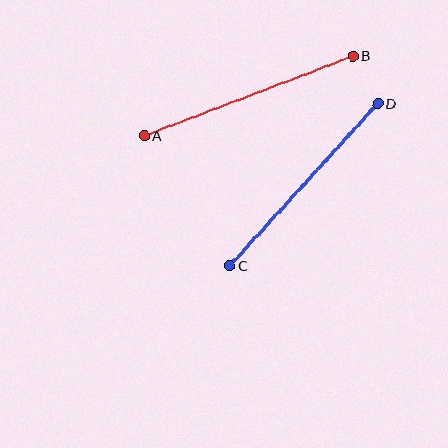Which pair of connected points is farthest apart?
Points A and B are farthest apart.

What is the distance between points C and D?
The distance is approximately 220 pixels.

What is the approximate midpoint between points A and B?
The midpoint is at approximately (248, 96) pixels.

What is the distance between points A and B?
The distance is approximately 224 pixels.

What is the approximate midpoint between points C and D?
The midpoint is at approximately (304, 185) pixels.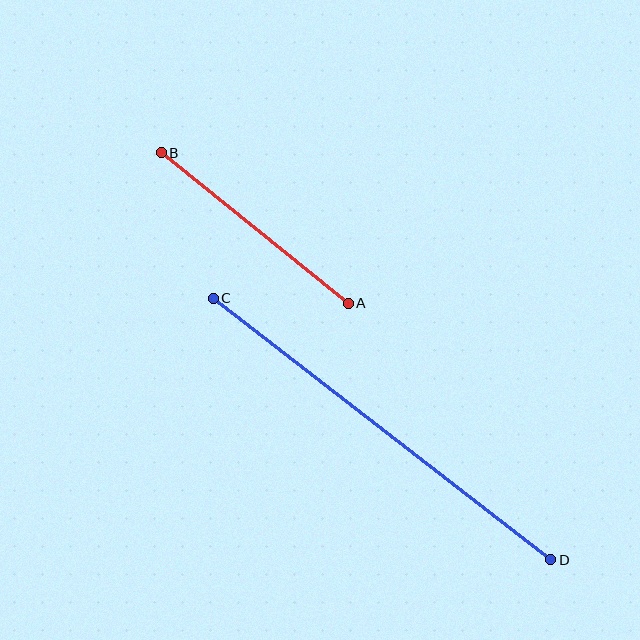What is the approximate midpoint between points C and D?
The midpoint is at approximately (382, 429) pixels.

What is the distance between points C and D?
The distance is approximately 427 pixels.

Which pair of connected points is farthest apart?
Points C and D are farthest apart.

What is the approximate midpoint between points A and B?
The midpoint is at approximately (255, 228) pixels.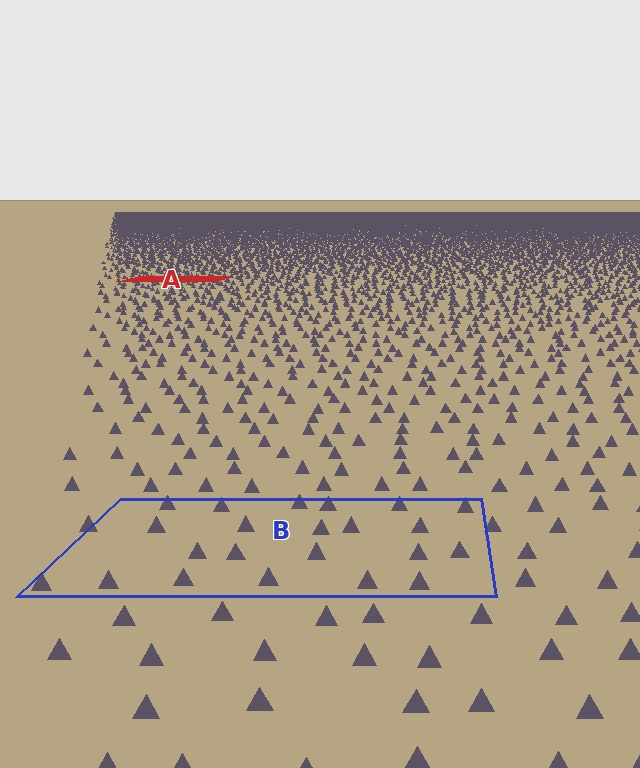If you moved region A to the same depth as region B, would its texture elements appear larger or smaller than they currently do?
They would appear larger. At a closer depth, the same texture elements are projected at a bigger on-screen size.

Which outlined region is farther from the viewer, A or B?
Region A is farther from the viewer — the texture elements inside it appear smaller and more densely packed.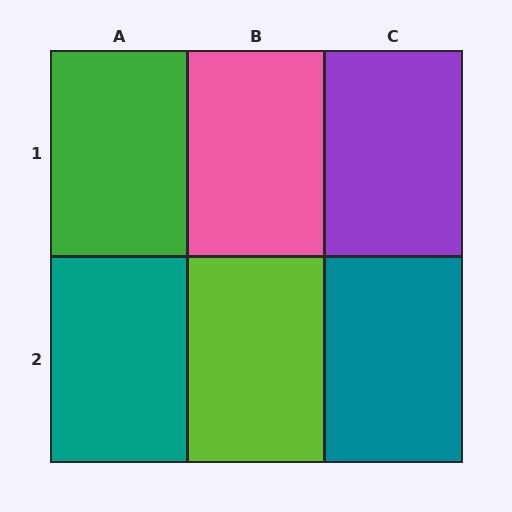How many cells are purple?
1 cell is purple.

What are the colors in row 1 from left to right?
Green, pink, purple.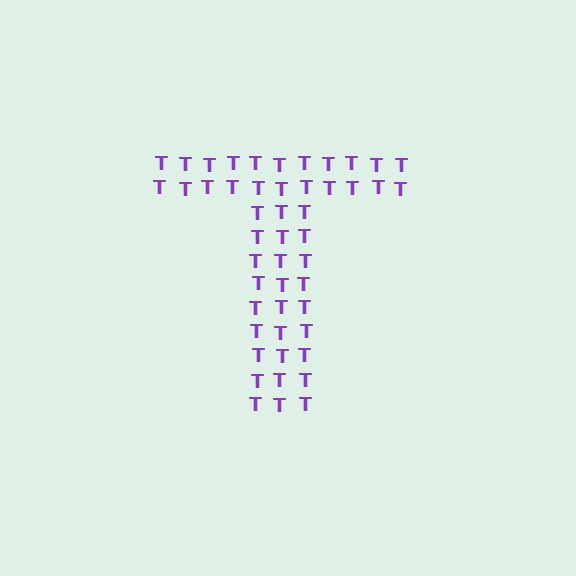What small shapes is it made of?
It is made of small letter T's.